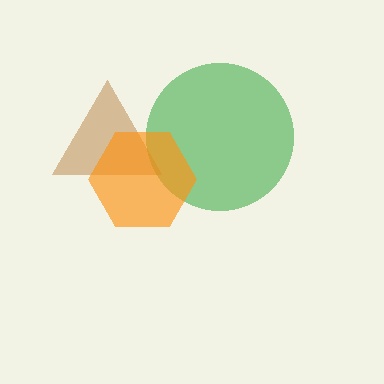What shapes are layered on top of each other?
The layered shapes are: a green circle, a brown triangle, an orange hexagon.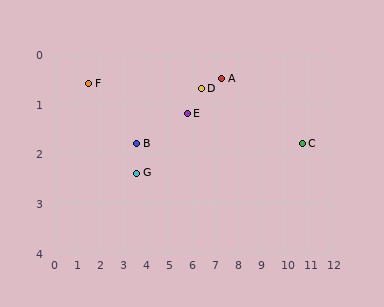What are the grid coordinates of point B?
Point B is at approximately (3.6, 1.8).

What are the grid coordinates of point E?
Point E is at approximately (5.8, 1.2).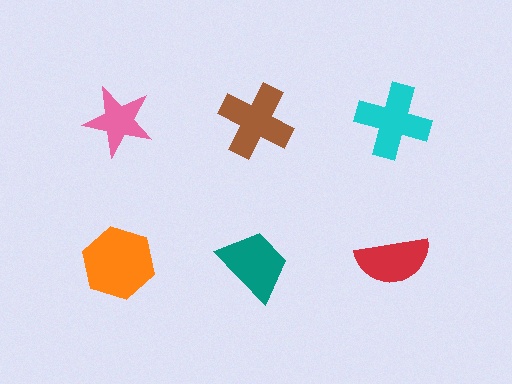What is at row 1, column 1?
A pink star.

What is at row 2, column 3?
A red semicircle.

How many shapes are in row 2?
3 shapes.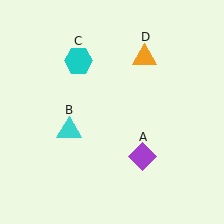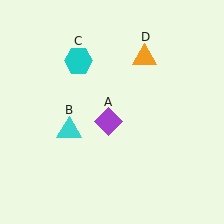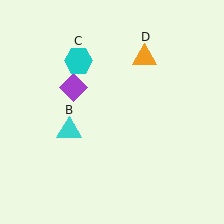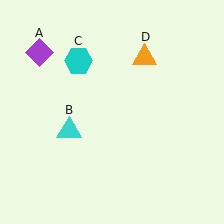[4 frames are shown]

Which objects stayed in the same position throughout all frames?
Cyan triangle (object B) and cyan hexagon (object C) and orange triangle (object D) remained stationary.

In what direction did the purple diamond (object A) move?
The purple diamond (object A) moved up and to the left.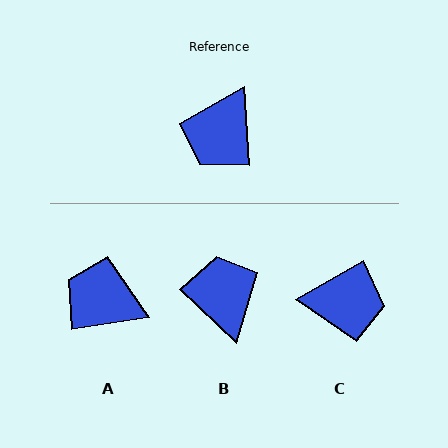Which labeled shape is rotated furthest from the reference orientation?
B, about 137 degrees away.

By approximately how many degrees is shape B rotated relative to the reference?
Approximately 137 degrees clockwise.